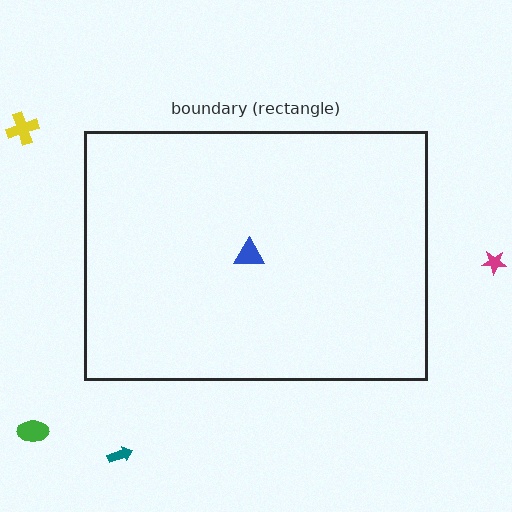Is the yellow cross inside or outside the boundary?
Outside.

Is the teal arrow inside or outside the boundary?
Outside.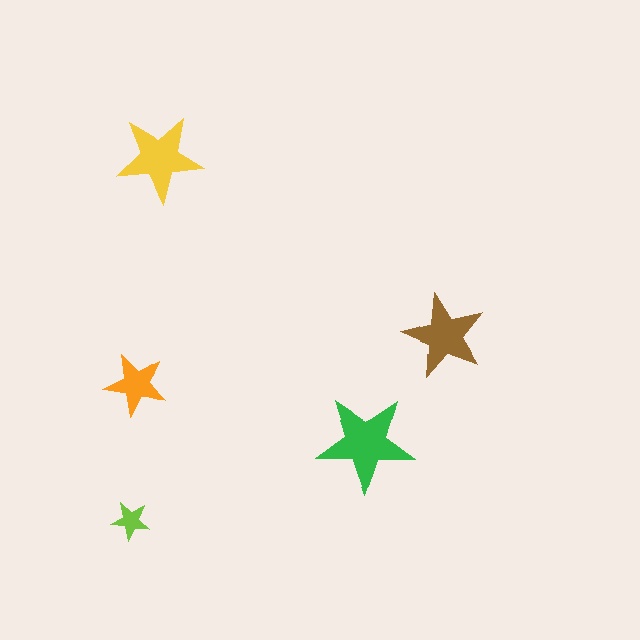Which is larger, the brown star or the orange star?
The brown one.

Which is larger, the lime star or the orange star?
The orange one.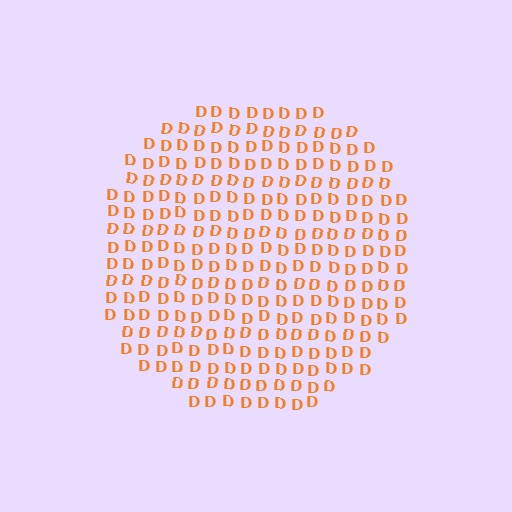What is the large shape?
The large shape is a circle.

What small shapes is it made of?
It is made of small letter D's.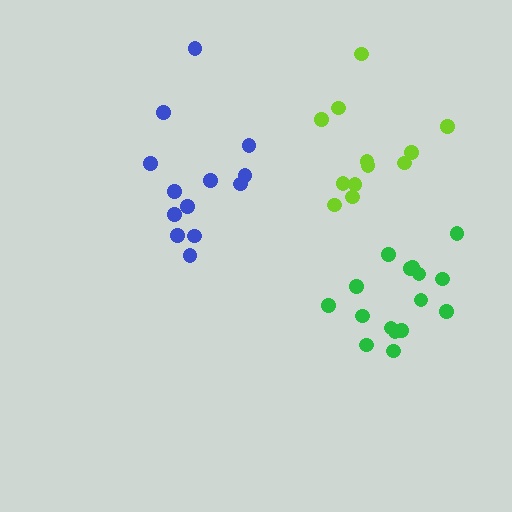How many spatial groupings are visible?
There are 3 spatial groupings.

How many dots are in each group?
Group 1: 13 dots, Group 2: 16 dots, Group 3: 12 dots (41 total).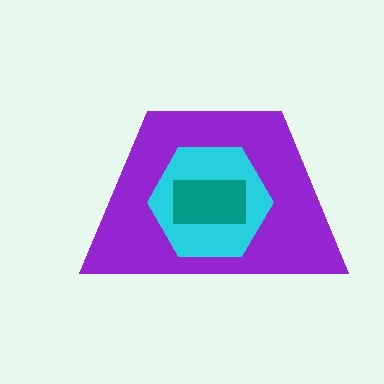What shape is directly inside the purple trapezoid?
The cyan hexagon.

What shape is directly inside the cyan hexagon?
The teal rectangle.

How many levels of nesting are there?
3.